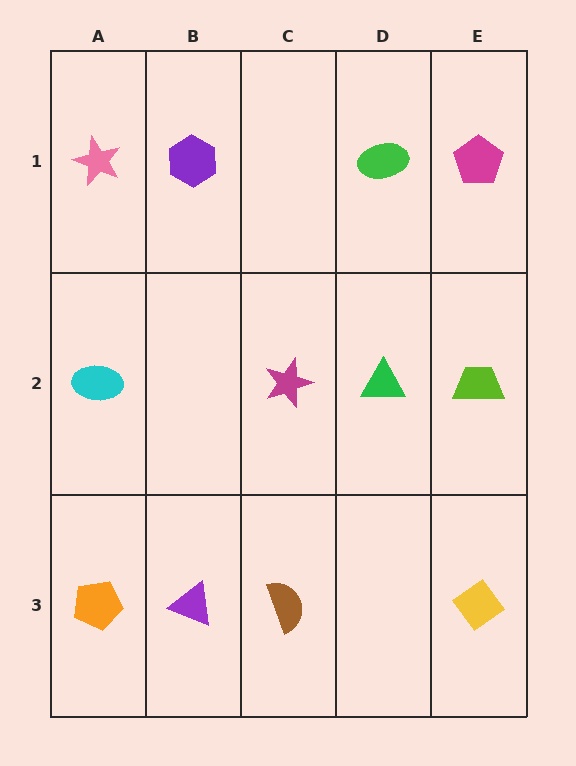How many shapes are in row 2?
4 shapes.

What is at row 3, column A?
An orange pentagon.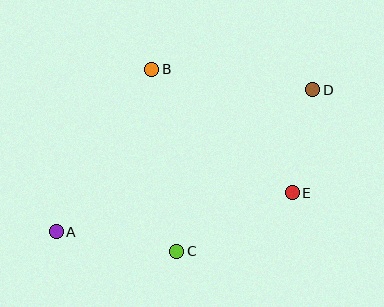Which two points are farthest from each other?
Points A and D are farthest from each other.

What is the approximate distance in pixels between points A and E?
The distance between A and E is approximately 239 pixels.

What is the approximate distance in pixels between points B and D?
The distance between B and D is approximately 162 pixels.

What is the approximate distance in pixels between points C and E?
The distance between C and E is approximately 129 pixels.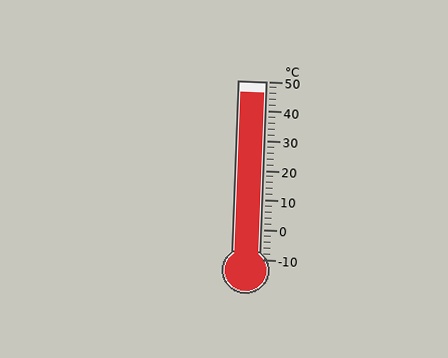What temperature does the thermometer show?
The thermometer shows approximately 46°C.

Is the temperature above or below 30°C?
The temperature is above 30°C.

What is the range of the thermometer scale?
The thermometer scale ranges from -10°C to 50°C.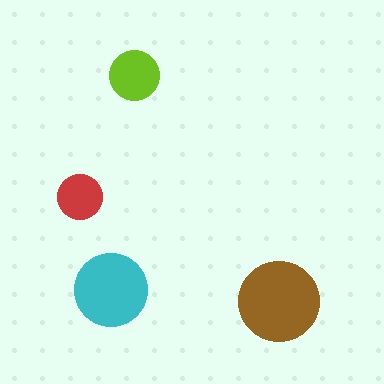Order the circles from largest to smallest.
the brown one, the cyan one, the lime one, the red one.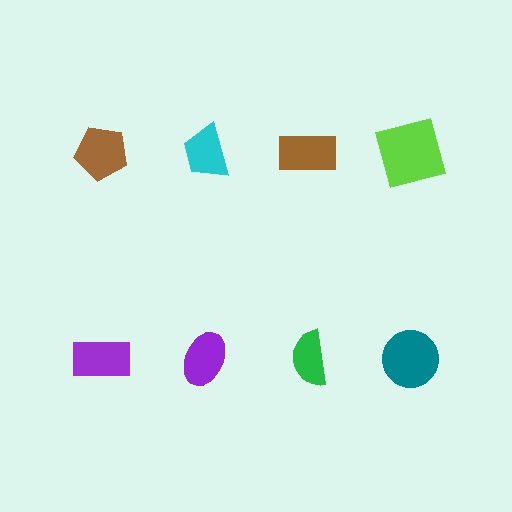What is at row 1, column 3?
A brown rectangle.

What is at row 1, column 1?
A brown pentagon.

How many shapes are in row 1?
4 shapes.